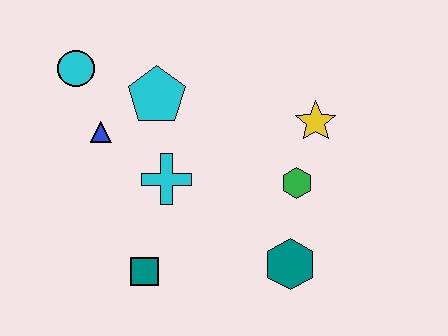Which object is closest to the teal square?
The cyan cross is closest to the teal square.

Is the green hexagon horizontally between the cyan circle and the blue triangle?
No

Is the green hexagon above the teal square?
Yes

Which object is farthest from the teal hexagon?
The cyan circle is farthest from the teal hexagon.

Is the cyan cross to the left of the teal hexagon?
Yes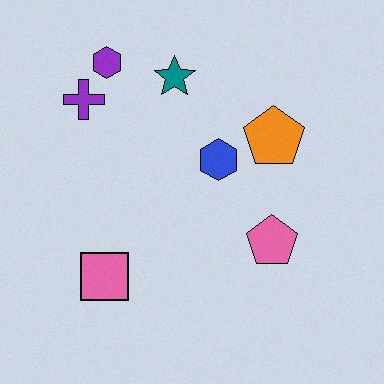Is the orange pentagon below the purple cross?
Yes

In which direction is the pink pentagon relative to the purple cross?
The pink pentagon is to the right of the purple cross.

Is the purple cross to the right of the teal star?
No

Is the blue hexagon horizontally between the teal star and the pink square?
No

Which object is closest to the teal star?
The purple hexagon is closest to the teal star.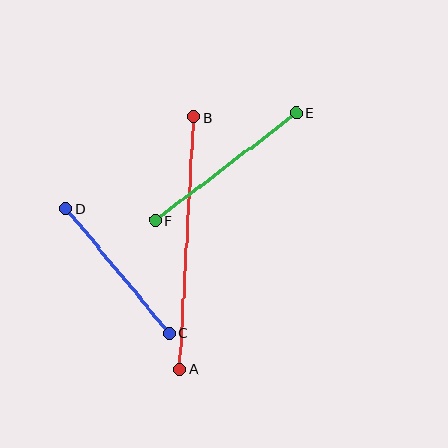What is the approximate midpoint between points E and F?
The midpoint is at approximately (226, 166) pixels.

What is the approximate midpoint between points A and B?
The midpoint is at approximately (187, 243) pixels.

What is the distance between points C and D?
The distance is approximately 162 pixels.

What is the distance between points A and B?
The distance is approximately 253 pixels.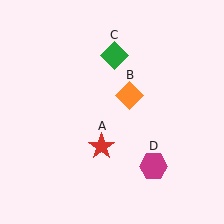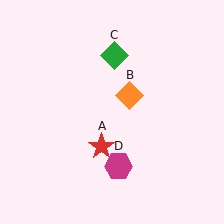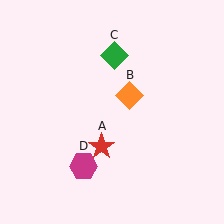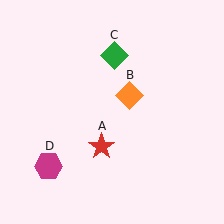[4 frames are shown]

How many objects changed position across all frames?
1 object changed position: magenta hexagon (object D).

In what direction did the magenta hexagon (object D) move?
The magenta hexagon (object D) moved left.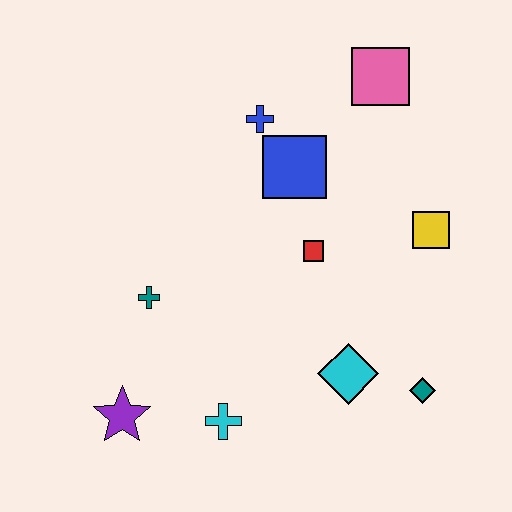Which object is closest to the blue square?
The blue cross is closest to the blue square.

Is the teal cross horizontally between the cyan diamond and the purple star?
Yes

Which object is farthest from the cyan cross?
The pink square is farthest from the cyan cross.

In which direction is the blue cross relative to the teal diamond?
The blue cross is above the teal diamond.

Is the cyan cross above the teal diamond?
No